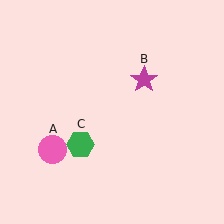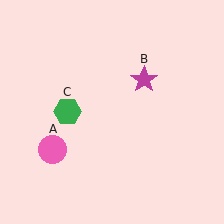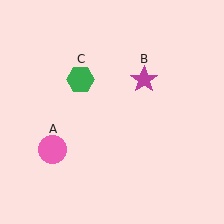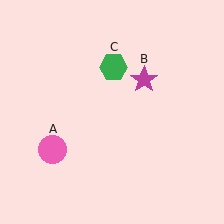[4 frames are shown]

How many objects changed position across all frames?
1 object changed position: green hexagon (object C).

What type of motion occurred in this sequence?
The green hexagon (object C) rotated clockwise around the center of the scene.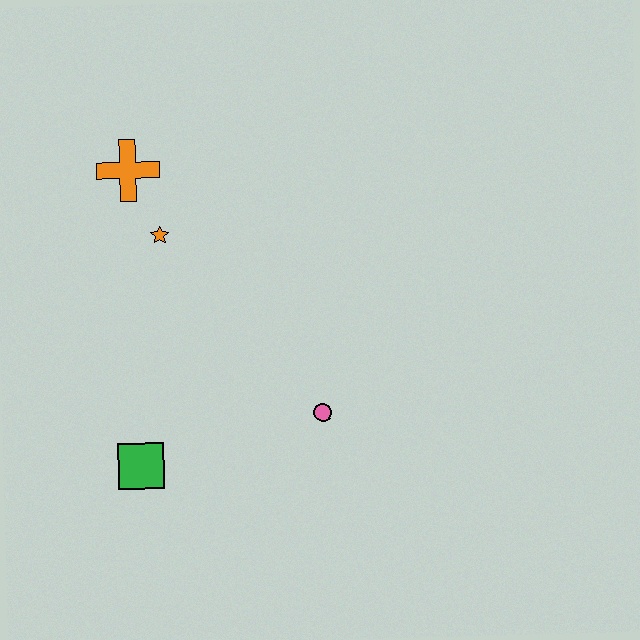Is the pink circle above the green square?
Yes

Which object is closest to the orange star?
The orange cross is closest to the orange star.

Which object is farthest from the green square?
The orange cross is farthest from the green square.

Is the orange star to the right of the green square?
Yes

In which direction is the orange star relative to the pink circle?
The orange star is above the pink circle.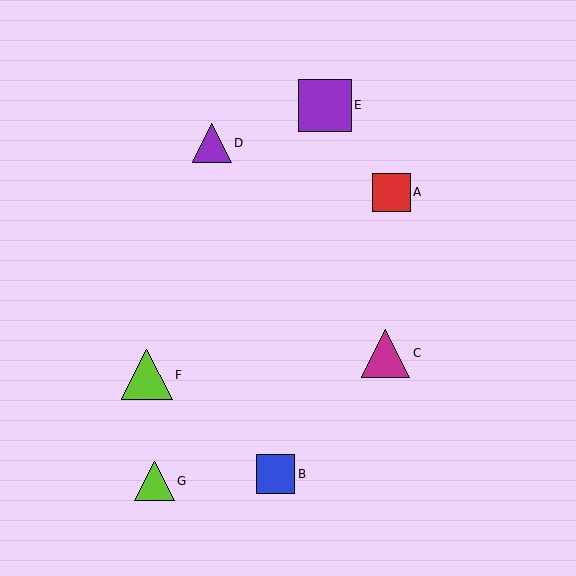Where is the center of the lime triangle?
The center of the lime triangle is at (147, 375).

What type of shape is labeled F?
Shape F is a lime triangle.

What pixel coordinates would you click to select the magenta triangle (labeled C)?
Click at (386, 353) to select the magenta triangle C.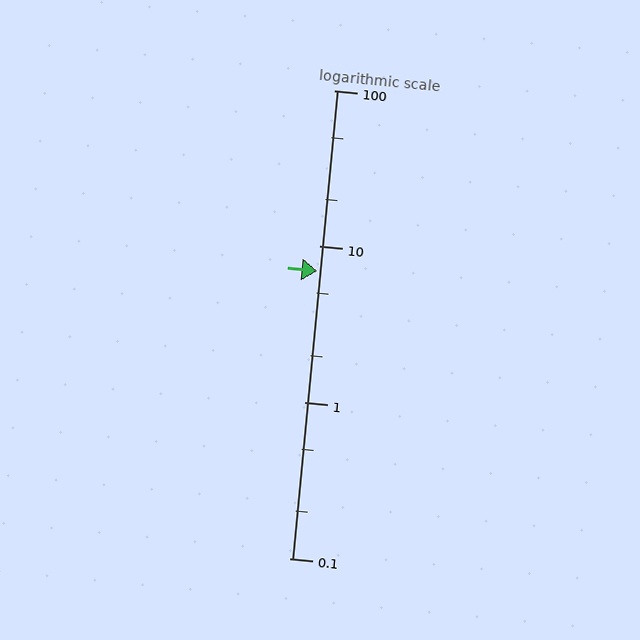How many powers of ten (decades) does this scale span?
The scale spans 3 decades, from 0.1 to 100.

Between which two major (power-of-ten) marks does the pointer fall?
The pointer is between 1 and 10.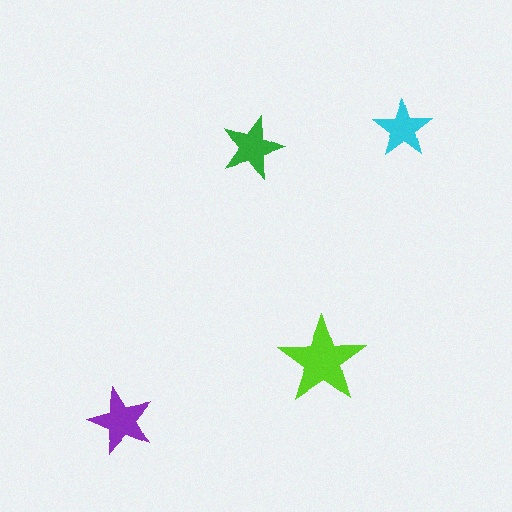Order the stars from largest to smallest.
the lime one, the purple one, the green one, the cyan one.